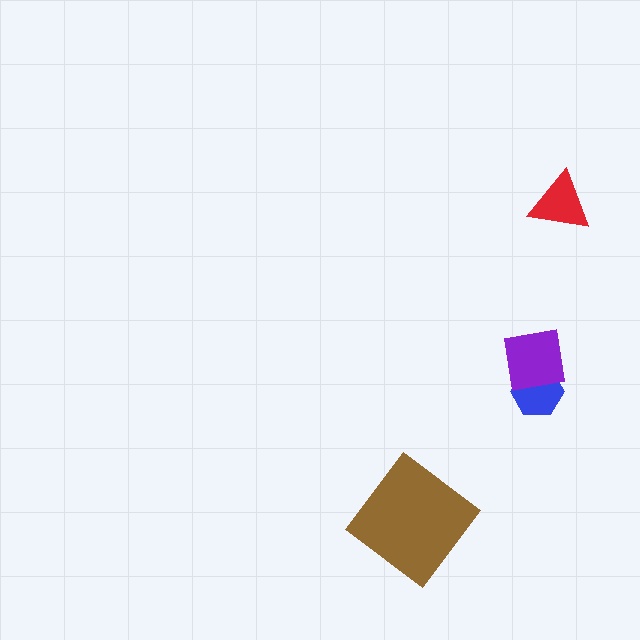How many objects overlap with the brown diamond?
0 objects overlap with the brown diamond.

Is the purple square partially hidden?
No, no other shape covers it.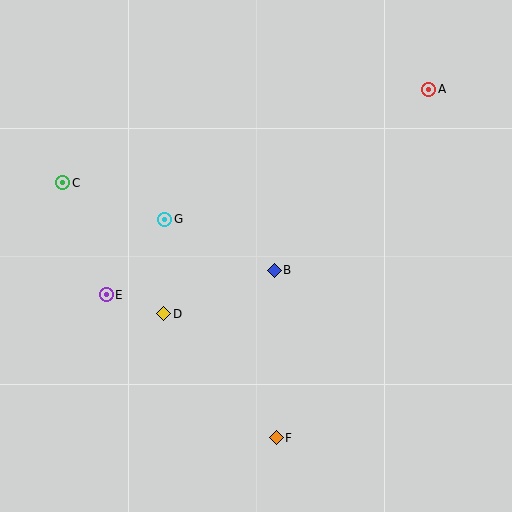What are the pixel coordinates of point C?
Point C is at (63, 183).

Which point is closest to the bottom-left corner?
Point E is closest to the bottom-left corner.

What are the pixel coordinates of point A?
Point A is at (429, 89).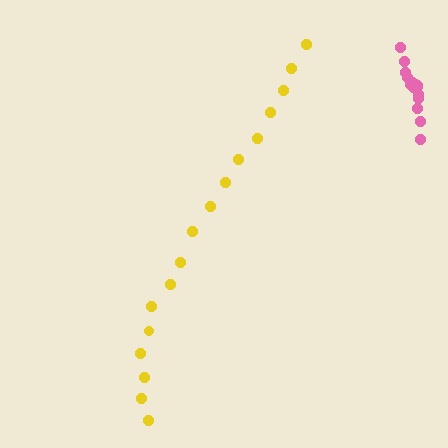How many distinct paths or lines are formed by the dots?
There are 2 distinct paths.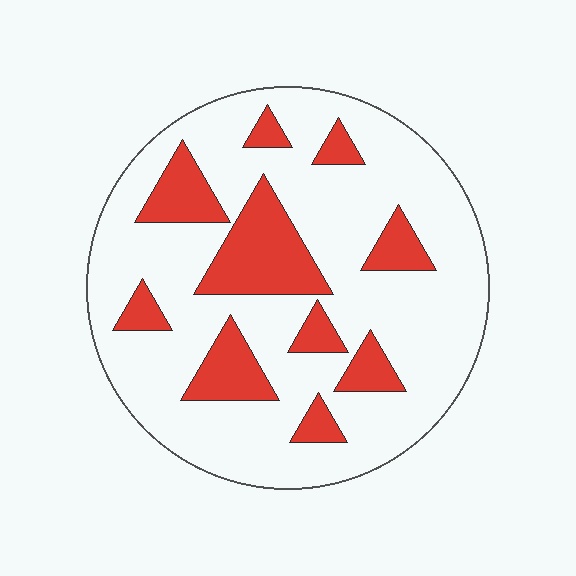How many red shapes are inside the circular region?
10.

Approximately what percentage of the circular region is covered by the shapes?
Approximately 25%.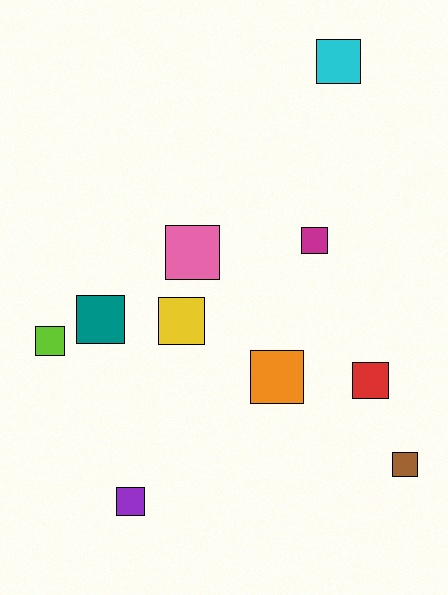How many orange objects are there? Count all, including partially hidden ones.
There is 1 orange object.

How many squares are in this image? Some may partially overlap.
There are 10 squares.